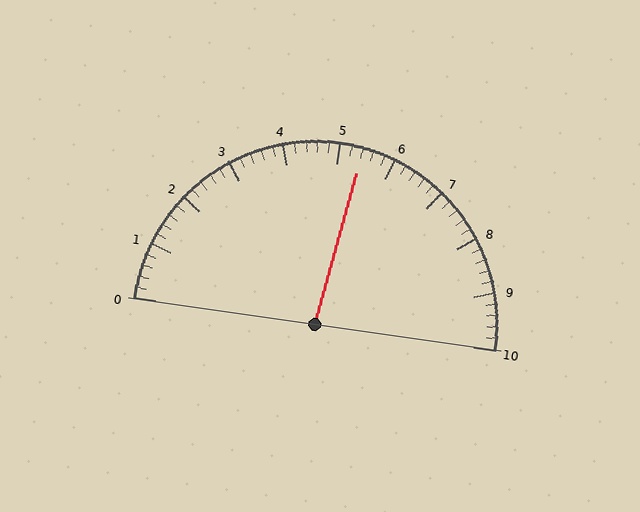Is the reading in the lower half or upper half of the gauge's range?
The reading is in the upper half of the range (0 to 10).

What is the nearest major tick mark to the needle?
The nearest major tick mark is 5.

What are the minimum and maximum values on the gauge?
The gauge ranges from 0 to 10.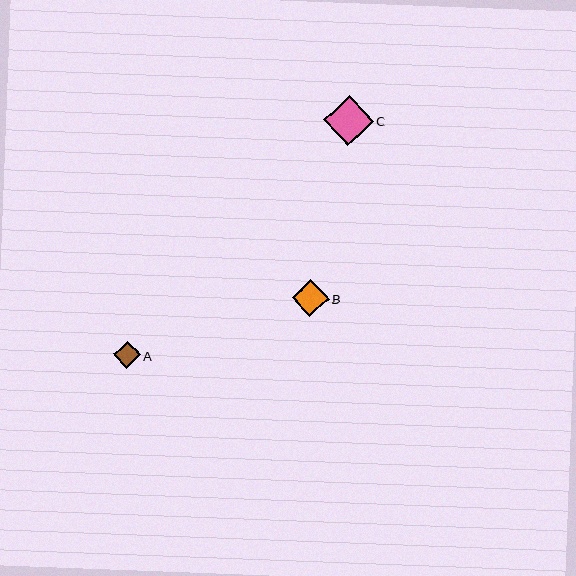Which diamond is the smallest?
Diamond A is the smallest with a size of approximately 27 pixels.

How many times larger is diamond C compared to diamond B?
Diamond C is approximately 1.3 times the size of diamond B.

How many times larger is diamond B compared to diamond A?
Diamond B is approximately 1.4 times the size of diamond A.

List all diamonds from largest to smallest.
From largest to smallest: C, B, A.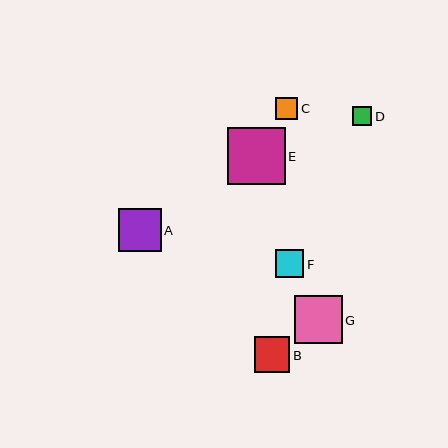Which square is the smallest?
Square D is the smallest with a size of approximately 19 pixels.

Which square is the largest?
Square E is the largest with a size of approximately 57 pixels.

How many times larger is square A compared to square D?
Square A is approximately 2.3 times the size of square D.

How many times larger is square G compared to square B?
Square G is approximately 1.3 times the size of square B.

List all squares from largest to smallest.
From largest to smallest: E, G, A, B, F, C, D.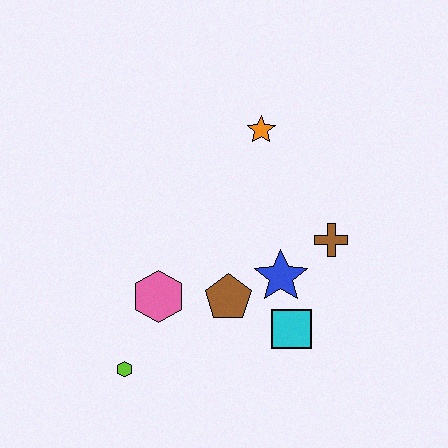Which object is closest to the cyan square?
The blue star is closest to the cyan square.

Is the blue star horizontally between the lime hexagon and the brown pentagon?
No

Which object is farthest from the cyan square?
The orange star is farthest from the cyan square.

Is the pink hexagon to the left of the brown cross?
Yes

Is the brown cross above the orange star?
No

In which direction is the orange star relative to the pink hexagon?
The orange star is above the pink hexagon.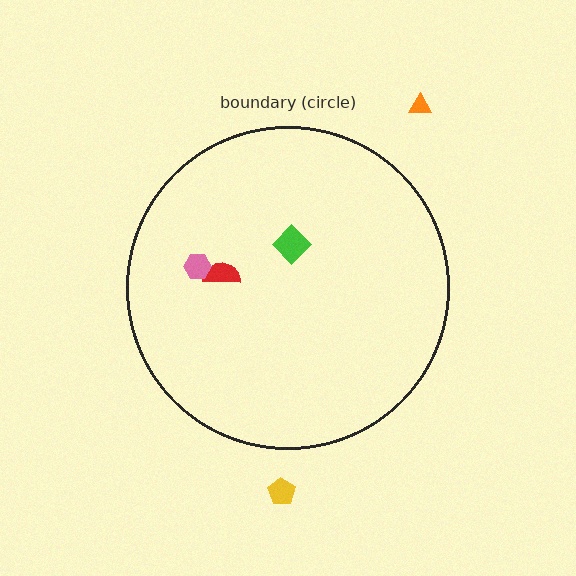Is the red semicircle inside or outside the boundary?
Inside.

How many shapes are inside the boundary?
3 inside, 2 outside.